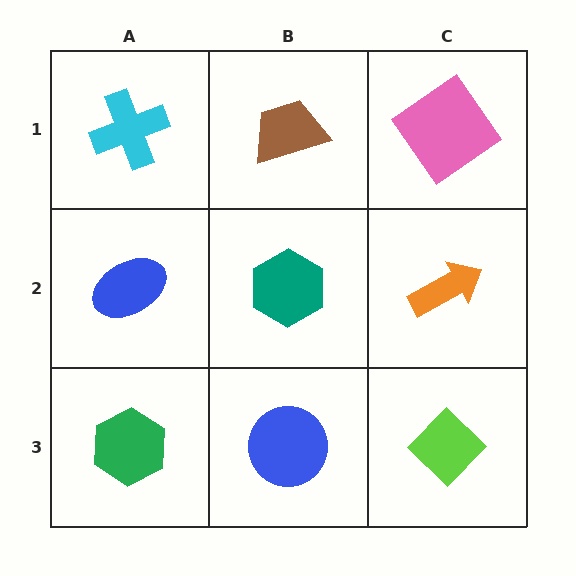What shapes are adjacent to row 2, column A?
A cyan cross (row 1, column A), a green hexagon (row 3, column A), a teal hexagon (row 2, column B).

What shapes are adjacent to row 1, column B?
A teal hexagon (row 2, column B), a cyan cross (row 1, column A), a pink diamond (row 1, column C).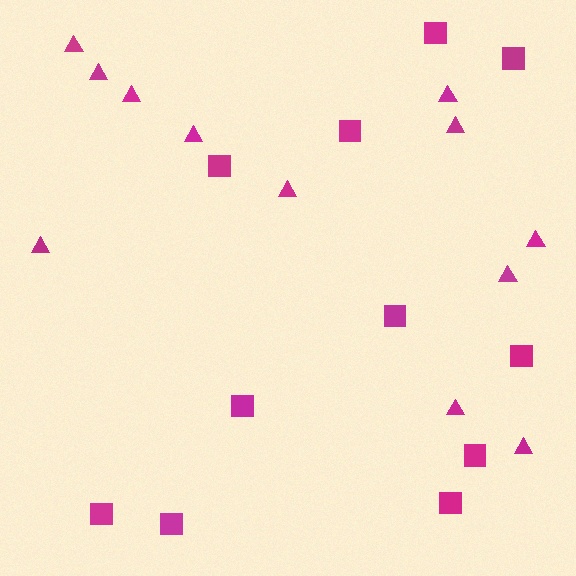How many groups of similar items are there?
There are 2 groups: one group of squares (11) and one group of triangles (12).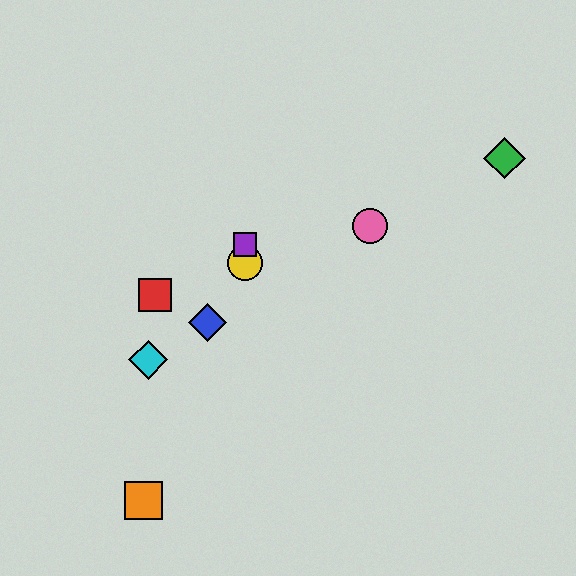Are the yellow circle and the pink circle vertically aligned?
No, the yellow circle is at x≈245 and the pink circle is at x≈370.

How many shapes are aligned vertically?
2 shapes (the yellow circle, the purple square) are aligned vertically.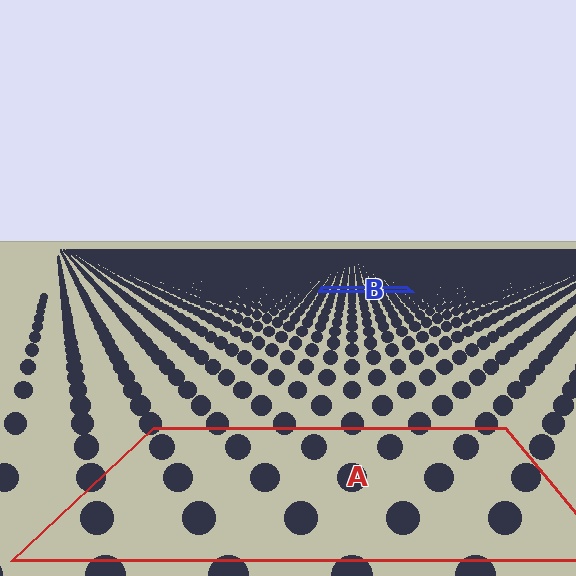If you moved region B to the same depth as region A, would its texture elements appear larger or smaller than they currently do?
They would appear larger. At a closer depth, the same texture elements are projected at a bigger on-screen size.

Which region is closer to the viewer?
Region A is closer. The texture elements there are larger and more spread out.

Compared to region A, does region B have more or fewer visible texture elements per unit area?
Region B has more texture elements per unit area — they are packed more densely because it is farther away.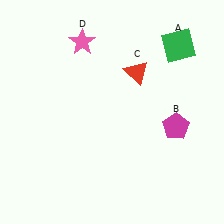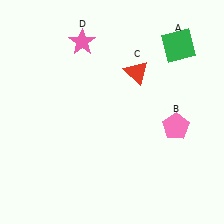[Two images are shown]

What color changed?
The pentagon (B) changed from magenta in Image 1 to pink in Image 2.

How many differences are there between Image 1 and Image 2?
There is 1 difference between the two images.